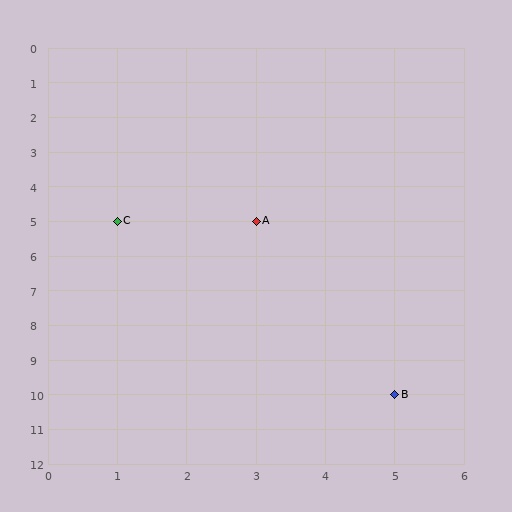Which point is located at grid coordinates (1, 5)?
Point C is at (1, 5).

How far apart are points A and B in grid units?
Points A and B are 2 columns and 5 rows apart (about 5.4 grid units diagonally).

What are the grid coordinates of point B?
Point B is at grid coordinates (5, 10).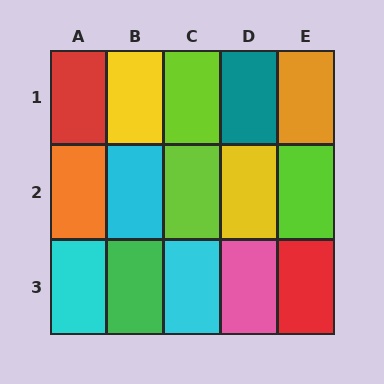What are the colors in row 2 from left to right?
Orange, cyan, lime, yellow, lime.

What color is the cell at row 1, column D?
Teal.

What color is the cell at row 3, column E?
Red.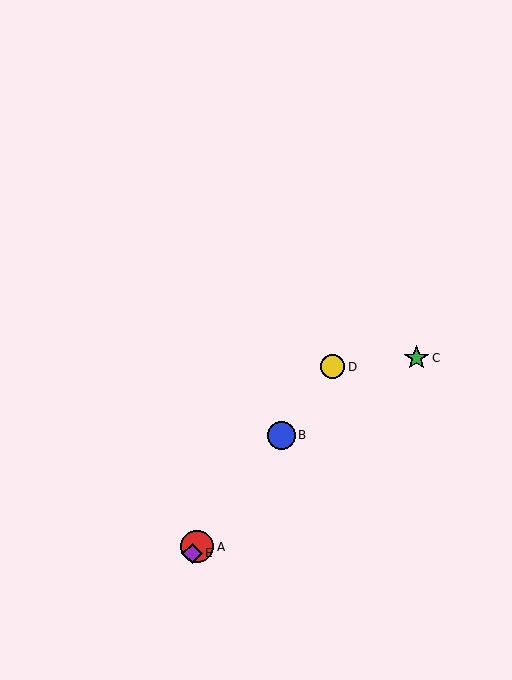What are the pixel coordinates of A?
Object A is at (197, 547).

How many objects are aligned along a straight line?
4 objects (A, B, D, E) are aligned along a straight line.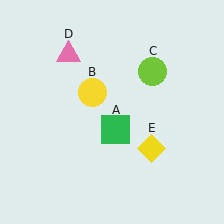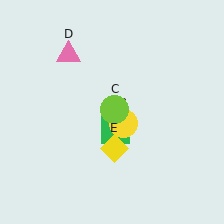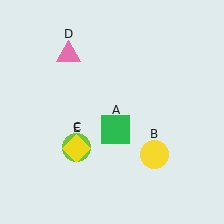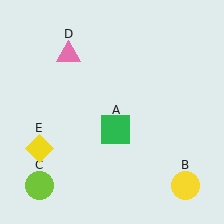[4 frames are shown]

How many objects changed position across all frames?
3 objects changed position: yellow circle (object B), lime circle (object C), yellow diamond (object E).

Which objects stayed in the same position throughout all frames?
Green square (object A) and pink triangle (object D) remained stationary.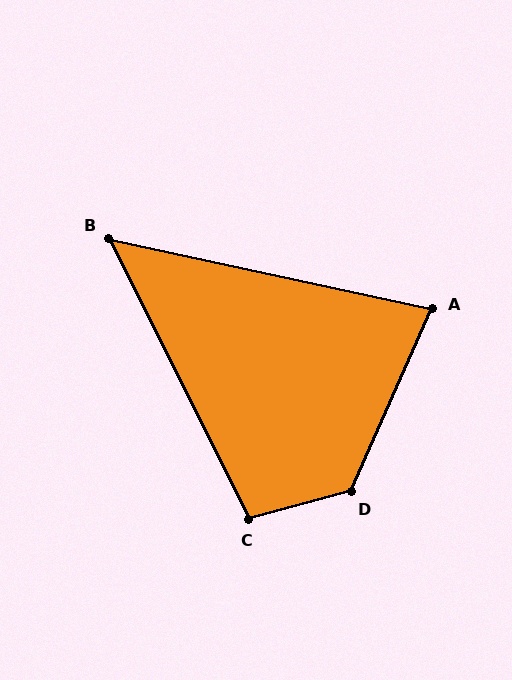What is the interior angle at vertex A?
Approximately 78 degrees (acute).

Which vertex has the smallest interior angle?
B, at approximately 51 degrees.